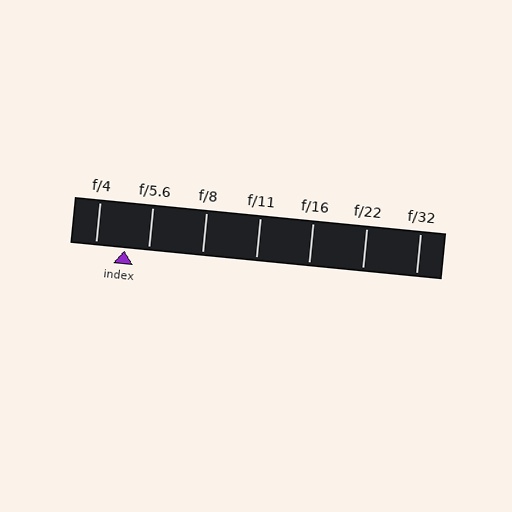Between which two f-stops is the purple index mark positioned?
The index mark is between f/4 and f/5.6.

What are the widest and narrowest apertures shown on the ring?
The widest aperture shown is f/4 and the narrowest is f/32.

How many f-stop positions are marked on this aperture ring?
There are 7 f-stop positions marked.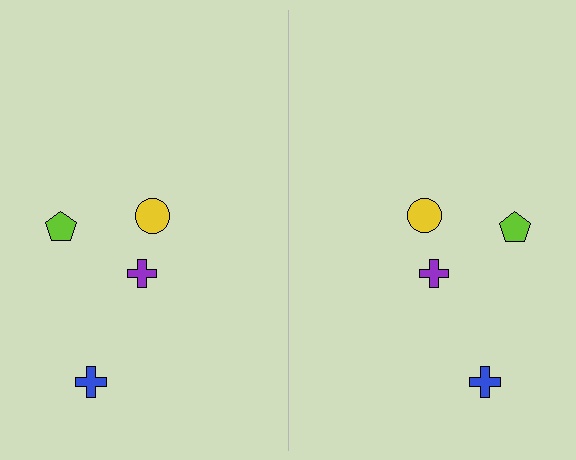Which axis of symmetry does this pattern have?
The pattern has a vertical axis of symmetry running through the center of the image.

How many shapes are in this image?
There are 8 shapes in this image.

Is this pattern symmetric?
Yes, this pattern has bilateral (reflection) symmetry.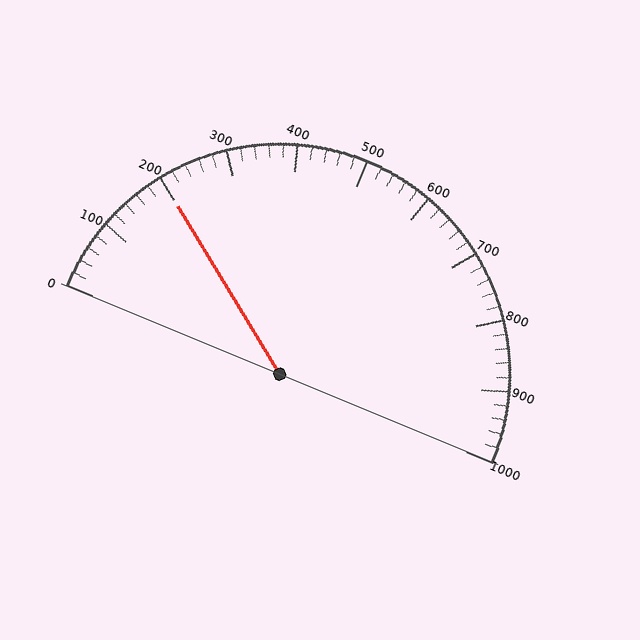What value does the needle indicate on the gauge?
The needle indicates approximately 200.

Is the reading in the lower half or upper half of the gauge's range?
The reading is in the lower half of the range (0 to 1000).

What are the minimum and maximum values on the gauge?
The gauge ranges from 0 to 1000.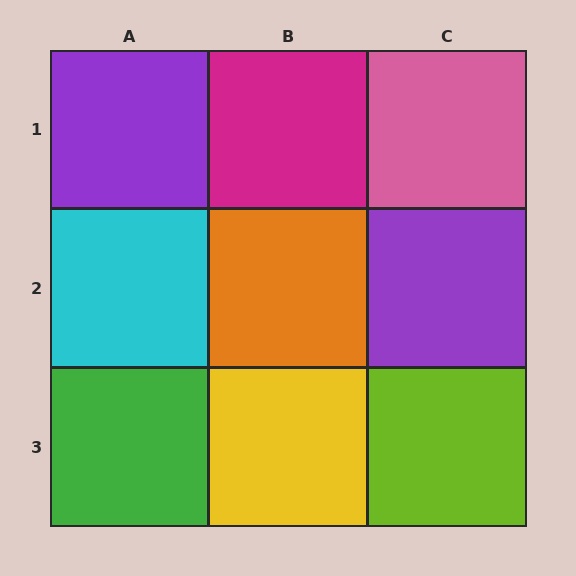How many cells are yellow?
1 cell is yellow.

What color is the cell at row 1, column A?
Purple.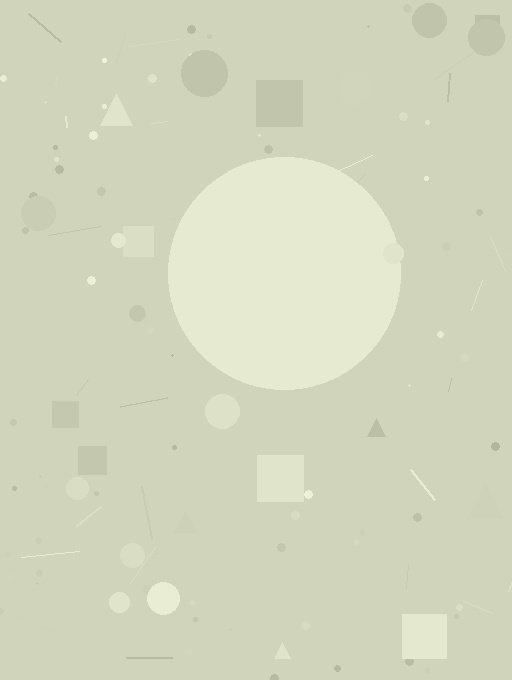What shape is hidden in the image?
A circle is hidden in the image.